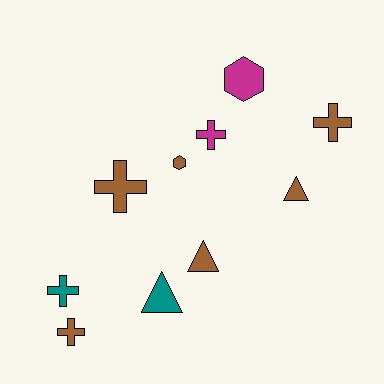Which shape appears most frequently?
Cross, with 5 objects.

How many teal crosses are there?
There is 1 teal cross.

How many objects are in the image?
There are 10 objects.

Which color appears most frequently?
Brown, with 6 objects.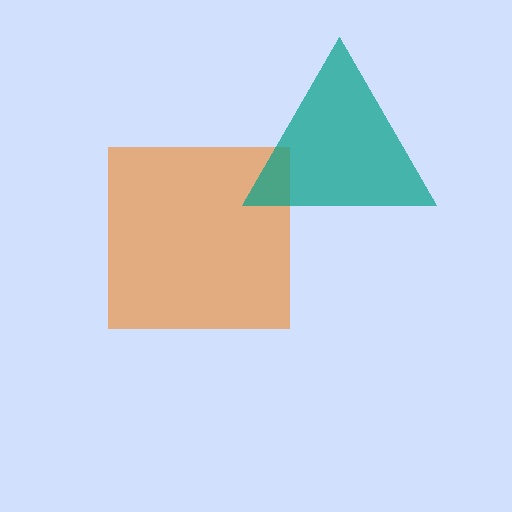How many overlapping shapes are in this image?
There are 2 overlapping shapes in the image.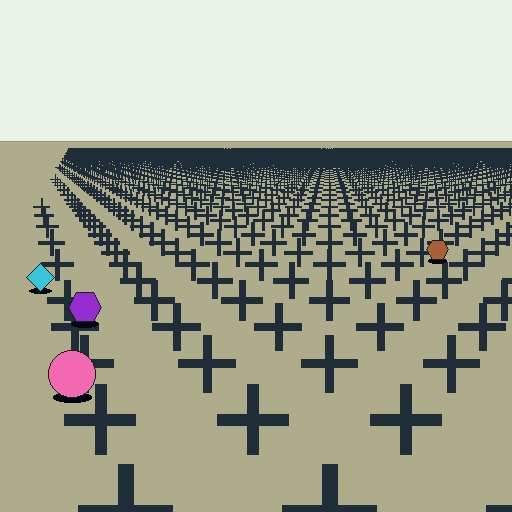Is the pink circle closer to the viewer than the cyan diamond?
Yes. The pink circle is closer — you can tell from the texture gradient: the ground texture is coarser near it.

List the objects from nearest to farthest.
From nearest to farthest: the pink circle, the purple hexagon, the cyan diamond, the brown hexagon.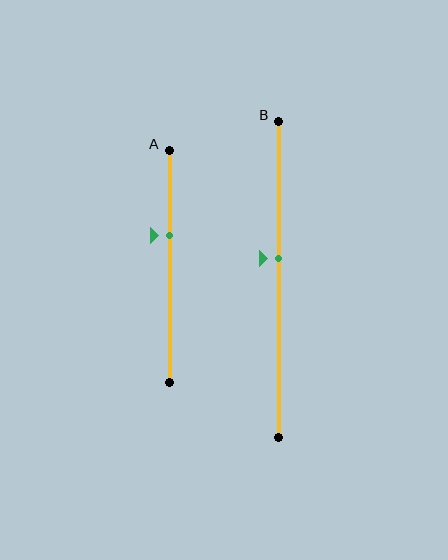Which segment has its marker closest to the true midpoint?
Segment B has its marker closest to the true midpoint.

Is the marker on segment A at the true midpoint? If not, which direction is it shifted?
No, the marker on segment A is shifted upward by about 13% of the segment length.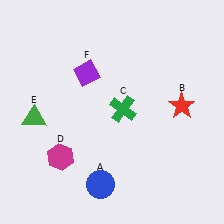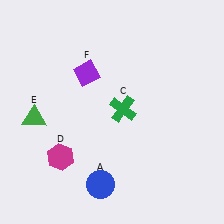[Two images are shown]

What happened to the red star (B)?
The red star (B) was removed in Image 2. It was in the top-right area of Image 1.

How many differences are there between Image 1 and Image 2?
There is 1 difference between the two images.